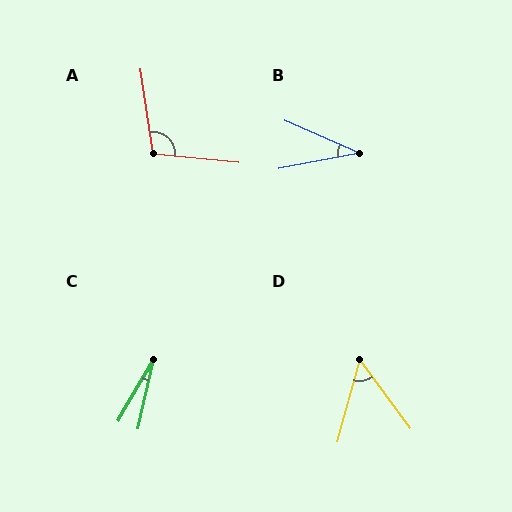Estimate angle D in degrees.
Approximately 52 degrees.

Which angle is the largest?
A, at approximately 104 degrees.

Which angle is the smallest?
C, at approximately 18 degrees.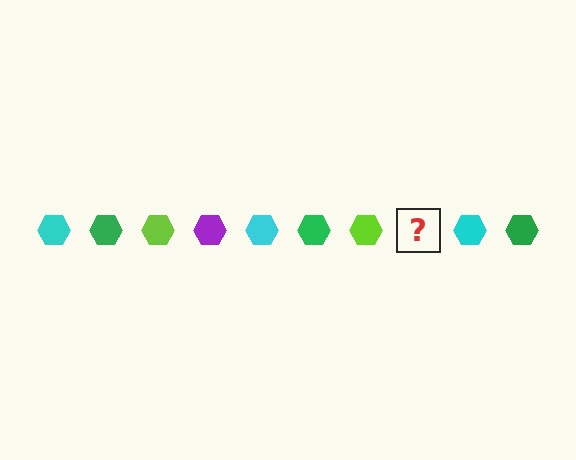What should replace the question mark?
The question mark should be replaced with a purple hexagon.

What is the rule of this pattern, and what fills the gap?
The rule is that the pattern cycles through cyan, green, lime, purple hexagons. The gap should be filled with a purple hexagon.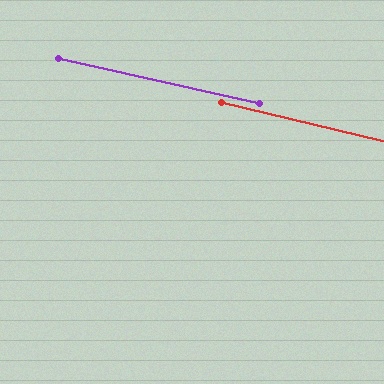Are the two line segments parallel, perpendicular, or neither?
Parallel — their directions differ by only 0.8°.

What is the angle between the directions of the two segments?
Approximately 1 degree.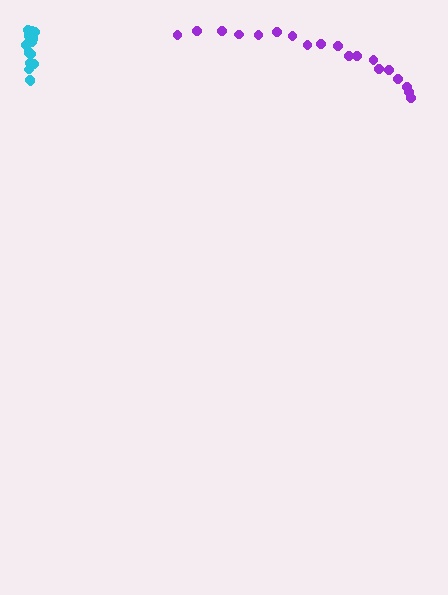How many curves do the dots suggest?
There are 2 distinct paths.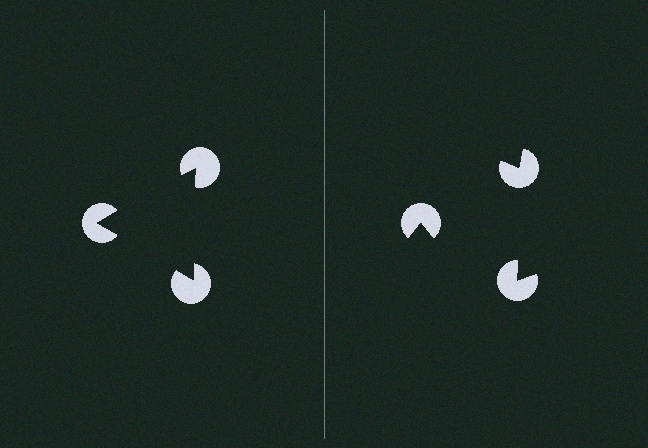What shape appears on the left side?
An illusory triangle.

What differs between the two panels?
The pac-man discs are positioned identically on both sides; only the wedge orientations differ. On the left they align to a triangle; on the right they are misaligned.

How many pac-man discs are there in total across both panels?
6 — 3 on each side.